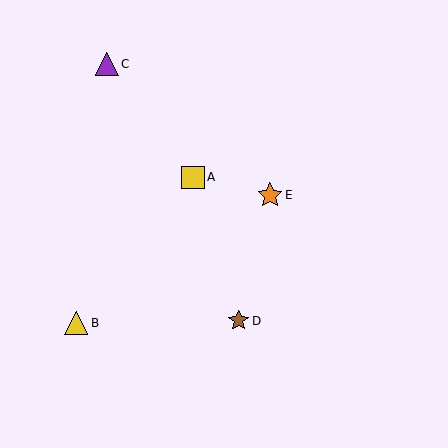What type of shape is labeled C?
Shape C is a purple triangle.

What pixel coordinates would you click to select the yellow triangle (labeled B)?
Click at (76, 323) to select the yellow triangle B.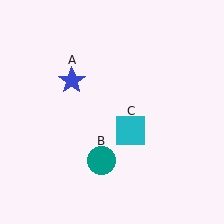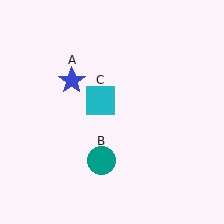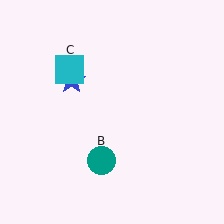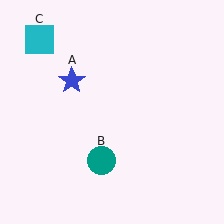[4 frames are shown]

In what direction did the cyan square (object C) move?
The cyan square (object C) moved up and to the left.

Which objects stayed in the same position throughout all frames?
Blue star (object A) and teal circle (object B) remained stationary.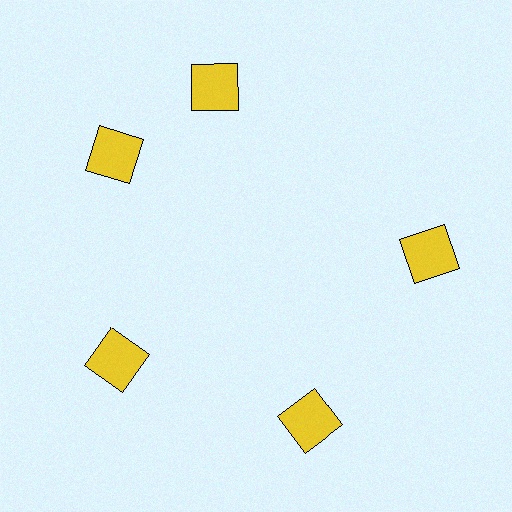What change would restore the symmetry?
The symmetry would be restored by rotating it back into even spacing with its neighbors so that all 5 squares sit at equal angles and equal distance from the center.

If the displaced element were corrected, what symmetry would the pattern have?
It would have 5-fold rotational symmetry — the pattern would map onto itself every 72 degrees.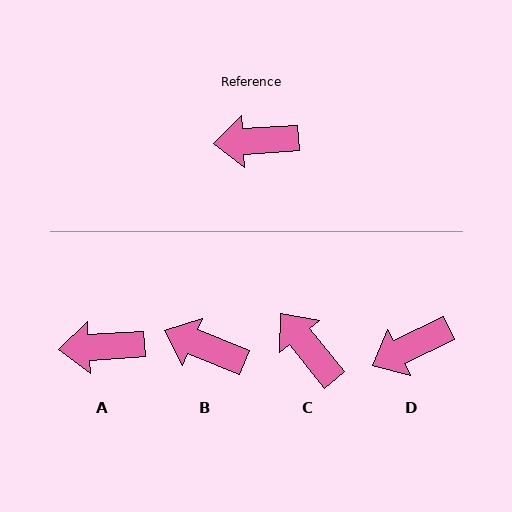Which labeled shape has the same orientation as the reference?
A.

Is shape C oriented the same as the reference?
No, it is off by about 55 degrees.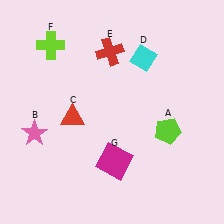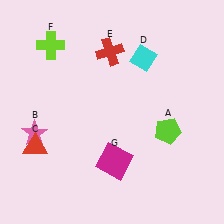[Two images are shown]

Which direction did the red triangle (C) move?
The red triangle (C) moved left.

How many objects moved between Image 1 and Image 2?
1 object moved between the two images.